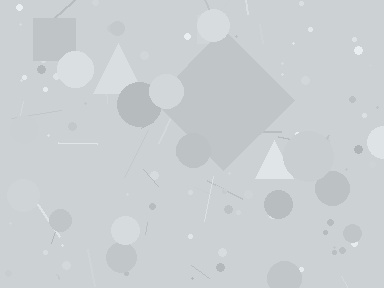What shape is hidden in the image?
A diamond is hidden in the image.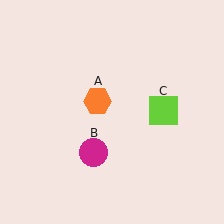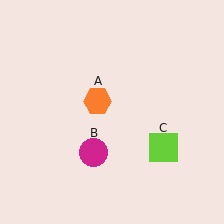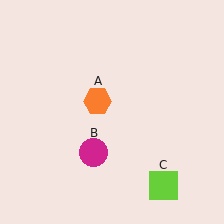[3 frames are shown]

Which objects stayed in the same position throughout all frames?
Orange hexagon (object A) and magenta circle (object B) remained stationary.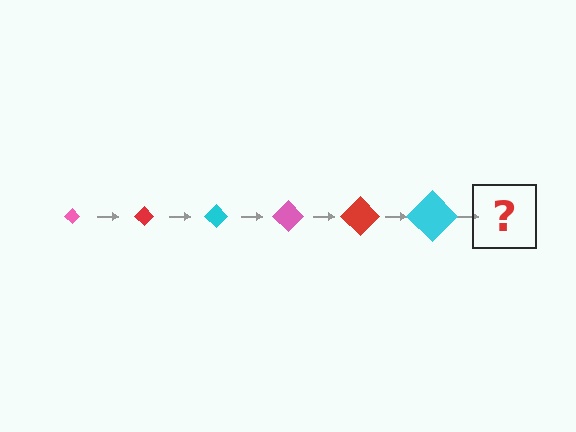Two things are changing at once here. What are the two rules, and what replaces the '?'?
The two rules are that the diamond grows larger each step and the color cycles through pink, red, and cyan. The '?' should be a pink diamond, larger than the previous one.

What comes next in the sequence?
The next element should be a pink diamond, larger than the previous one.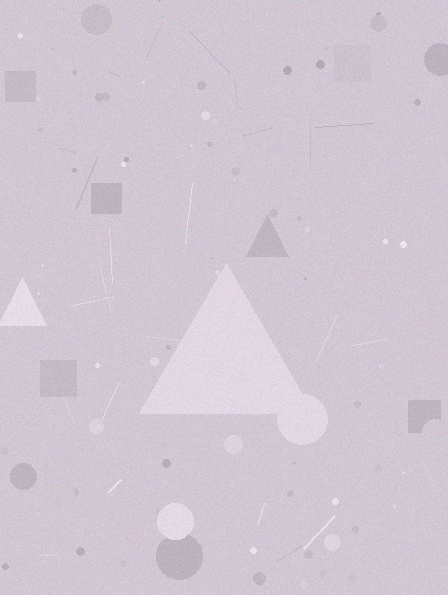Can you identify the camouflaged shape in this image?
The camouflaged shape is a triangle.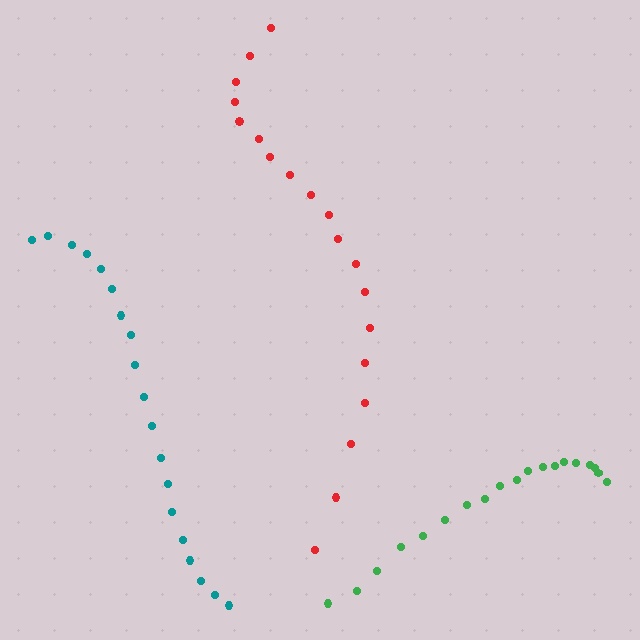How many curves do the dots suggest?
There are 3 distinct paths.